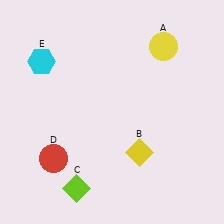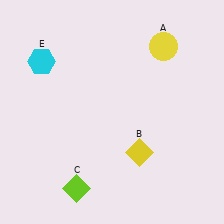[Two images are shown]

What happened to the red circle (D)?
The red circle (D) was removed in Image 2. It was in the bottom-left area of Image 1.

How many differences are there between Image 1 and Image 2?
There is 1 difference between the two images.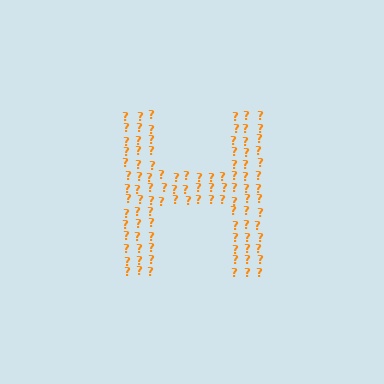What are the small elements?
The small elements are question marks.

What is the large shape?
The large shape is the letter H.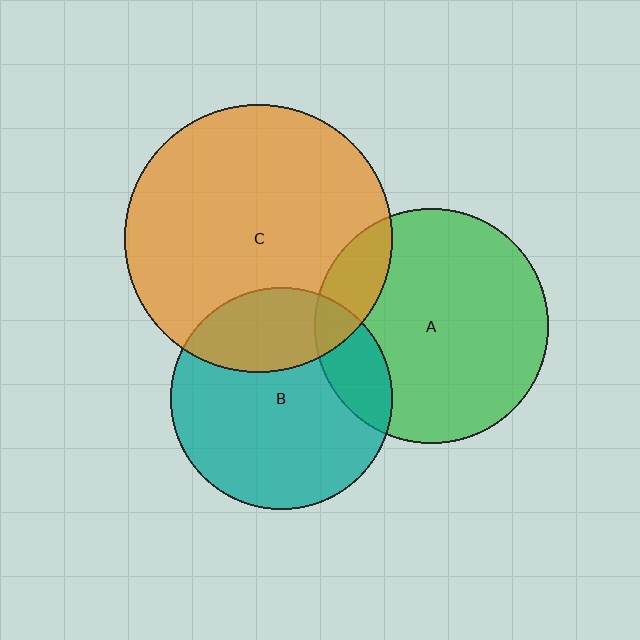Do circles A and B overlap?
Yes.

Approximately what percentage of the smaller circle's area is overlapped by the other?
Approximately 15%.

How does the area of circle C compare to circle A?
Approximately 1.3 times.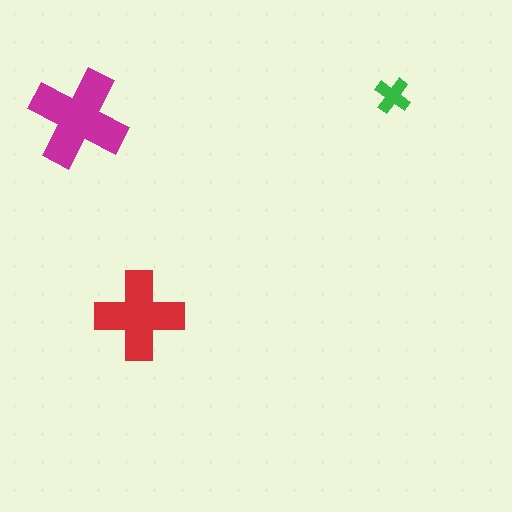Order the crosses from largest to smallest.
the magenta one, the red one, the green one.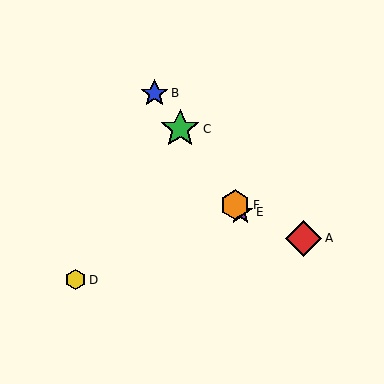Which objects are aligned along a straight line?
Objects B, C, E, F are aligned along a straight line.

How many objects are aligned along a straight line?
4 objects (B, C, E, F) are aligned along a straight line.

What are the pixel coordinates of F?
Object F is at (235, 205).